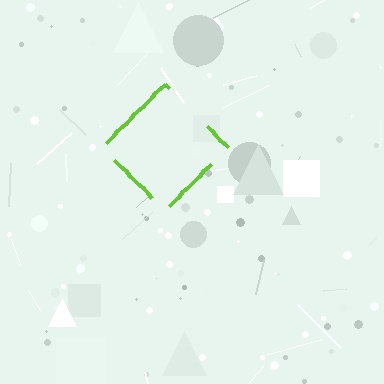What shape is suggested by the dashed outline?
The dashed outline suggests a diamond.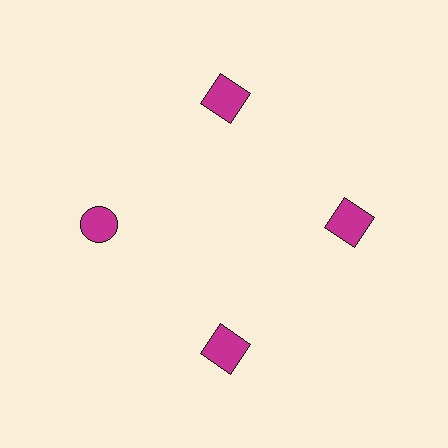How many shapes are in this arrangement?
There are 4 shapes arranged in a ring pattern.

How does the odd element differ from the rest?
It has a different shape: circle instead of square.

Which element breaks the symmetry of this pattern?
The magenta circle at roughly the 9 o'clock position breaks the symmetry. All other shapes are magenta squares.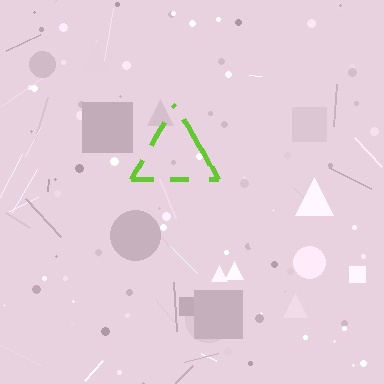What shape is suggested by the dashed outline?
The dashed outline suggests a triangle.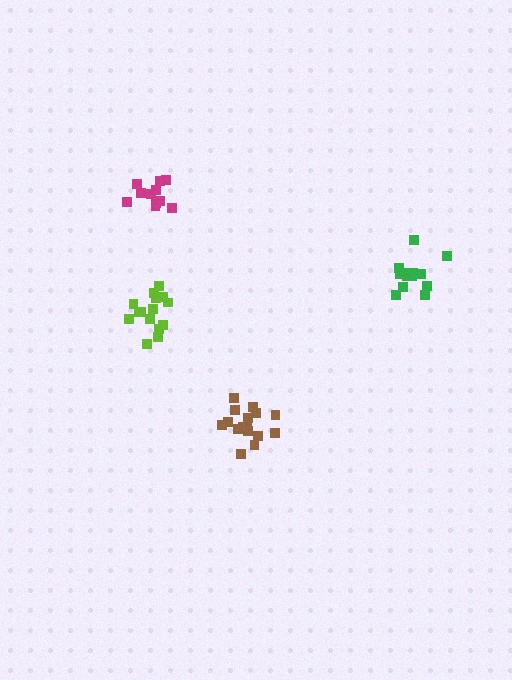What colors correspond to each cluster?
The clusters are colored: green, lime, brown, magenta.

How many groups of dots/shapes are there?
There are 4 groups.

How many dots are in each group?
Group 1: 14 dots, Group 2: 15 dots, Group 3: 16 dots, Group 4: 11 dots (56 total).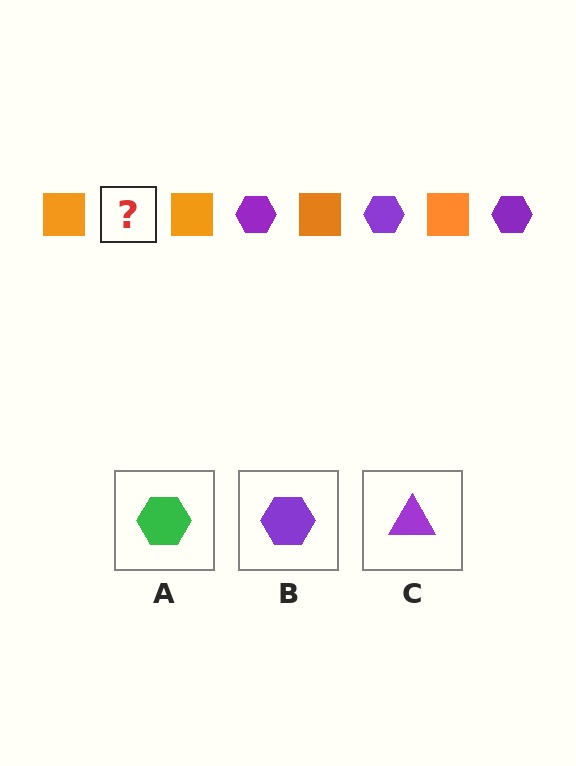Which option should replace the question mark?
Option B.